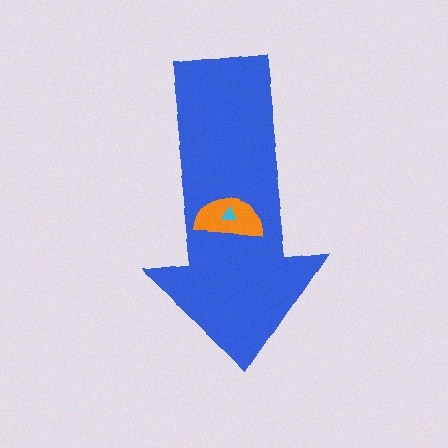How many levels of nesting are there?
3.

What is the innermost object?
The cyan triangle.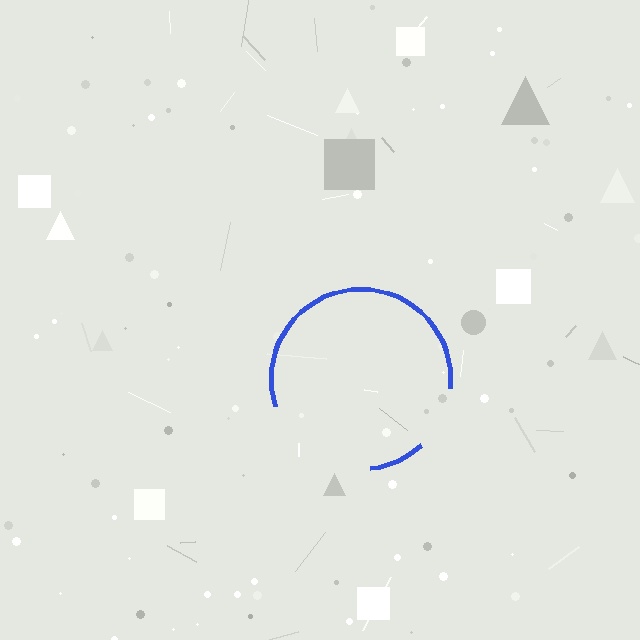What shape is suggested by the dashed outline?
The dashed outline suggests a circle.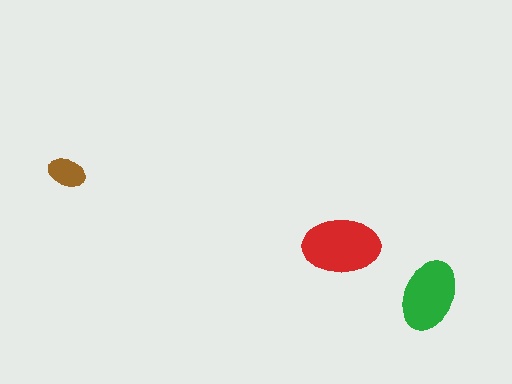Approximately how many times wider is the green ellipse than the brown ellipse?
About 2 times wider.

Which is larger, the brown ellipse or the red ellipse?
The red one.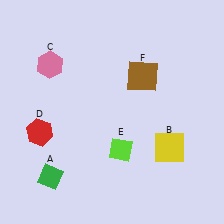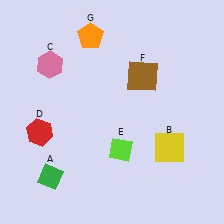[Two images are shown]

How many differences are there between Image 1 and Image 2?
There is 1 difference between the two images.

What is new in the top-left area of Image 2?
An orange pentagon (G) was added in the top-left area of Image 2.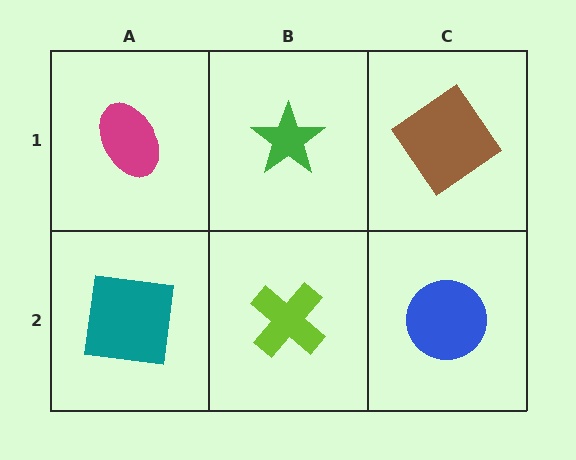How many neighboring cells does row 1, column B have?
3.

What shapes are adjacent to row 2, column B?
A green star (row 1, column B), a teal square (row 2, column A), a blue circle (row 2, column C).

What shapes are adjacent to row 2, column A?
A magenta ellipse (row 1, column A), a lime cross (row 2, column B).